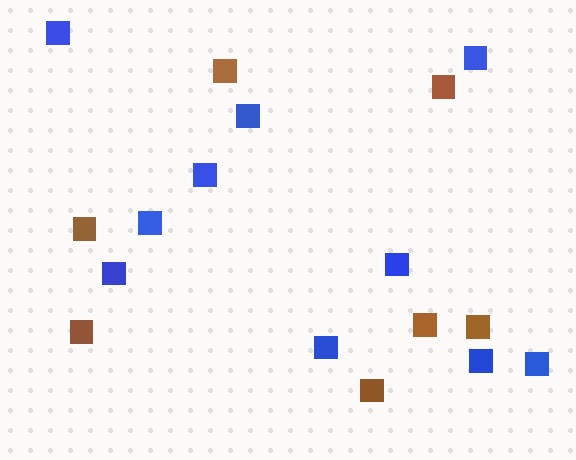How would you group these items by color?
There are 2 groups: one group of brown squares (7) and one group of blue squares (10).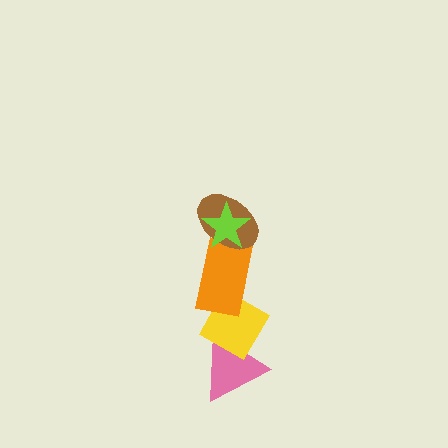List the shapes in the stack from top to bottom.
From top to bottom: the lime star, the brown ellipse, the orange rectangle, the yellow diamond, the pink triangle.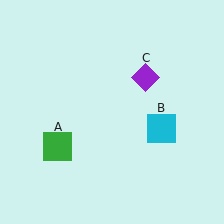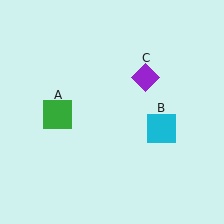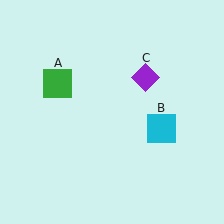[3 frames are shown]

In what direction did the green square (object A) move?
The green square (object A) moved up.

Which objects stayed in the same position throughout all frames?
Cyan square (object B) and purple diamond (object C) remained stationary.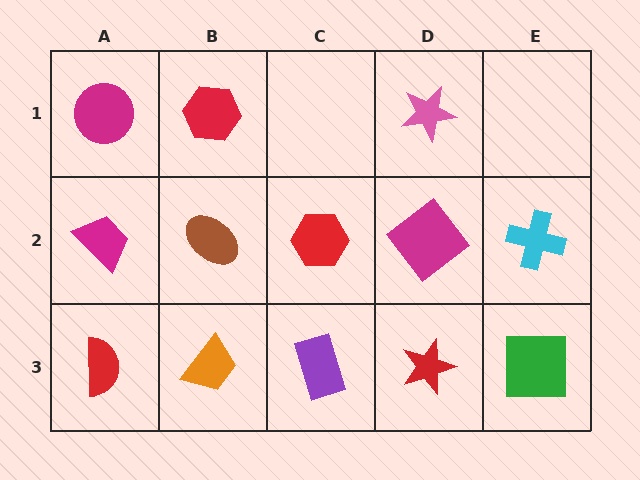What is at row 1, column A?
A magenta circle.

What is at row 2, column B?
A brown ellipse.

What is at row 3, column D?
A red star.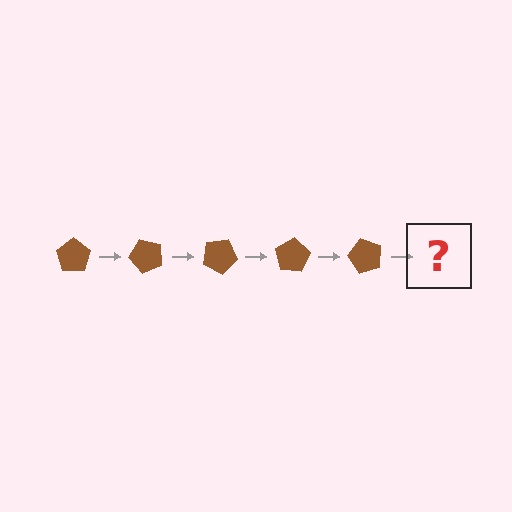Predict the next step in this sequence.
The next step is a brown pentagon rotated 250 degrees.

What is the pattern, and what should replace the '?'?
The pattern is that the pentagon rotates 50 degrees each step. The '?' should be a brown pentagon rotated 250 degrees.